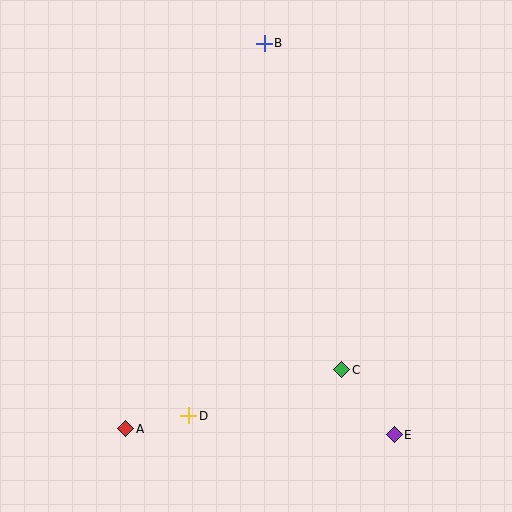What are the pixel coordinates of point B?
Point B is at (264, 43).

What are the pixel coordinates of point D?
Point D is at (189, 416).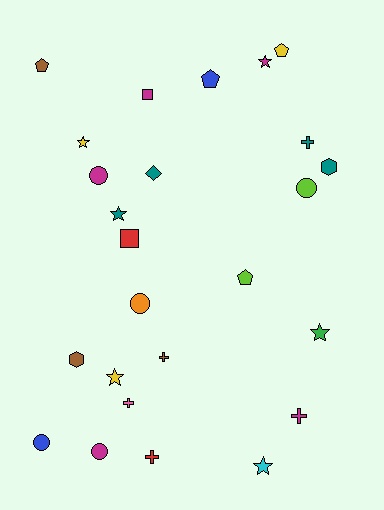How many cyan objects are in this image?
There is 1 cyan object.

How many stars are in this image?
There are 6 stars.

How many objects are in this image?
There are 25 objects.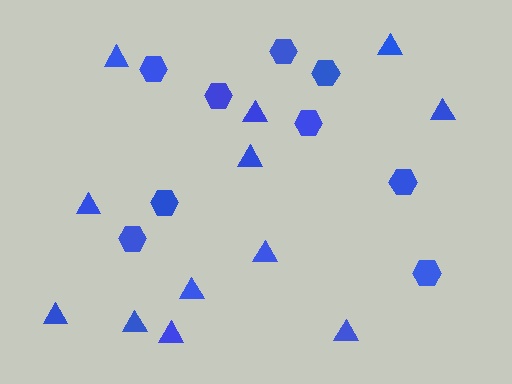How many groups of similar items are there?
There are 2 groups: one group of hexagons (9) and one group of triangles (12).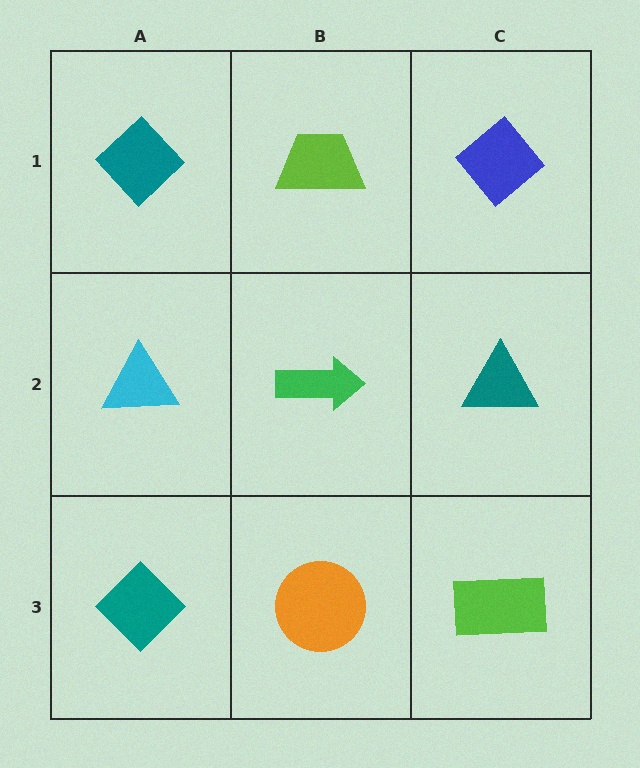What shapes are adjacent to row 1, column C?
A teal triangle (row 2, column C), a lime trapezoid (row 1, column B).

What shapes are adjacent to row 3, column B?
A green arrow (row 2, column B), a teal diamond (row 3, column A), a lime rectangle (row 3, column C).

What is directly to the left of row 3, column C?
An orange circle.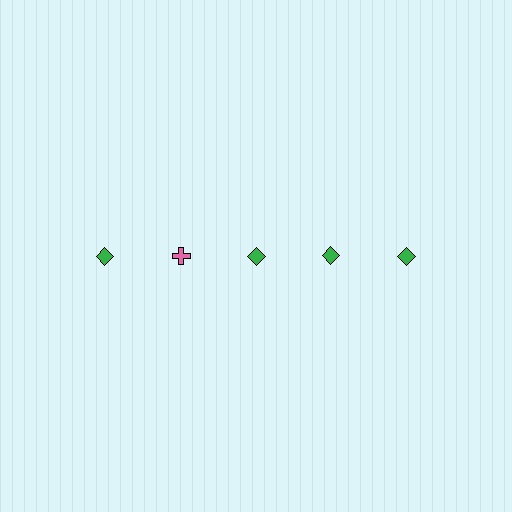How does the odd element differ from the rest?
It differs in both color (pink instead of green) and shape (cross instead of diamond).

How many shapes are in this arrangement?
There are 5 shapes arranged in a grid pattern.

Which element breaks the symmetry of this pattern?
The pink cross in the top row, second from left column breaks the symmetry. All other shapes are green diamonds.